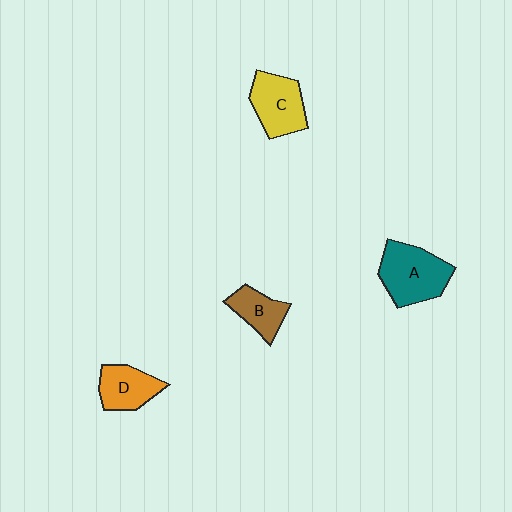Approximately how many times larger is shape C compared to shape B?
Approximately 1.4 times.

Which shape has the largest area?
Shape A (teal).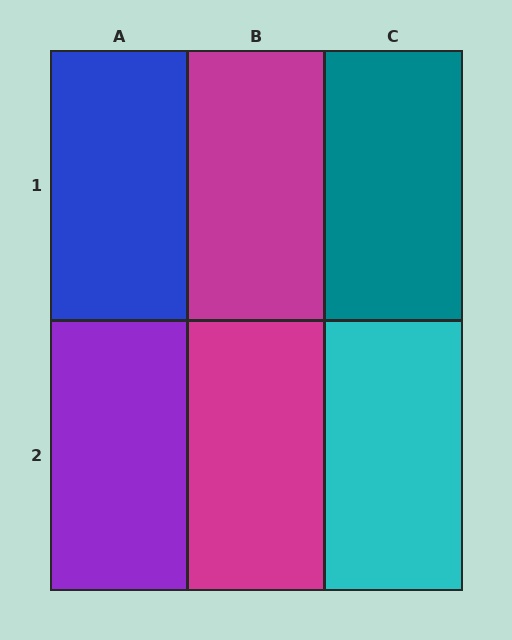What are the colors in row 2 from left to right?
Purple, magenta, cyan.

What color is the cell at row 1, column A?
Blue.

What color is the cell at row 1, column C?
Teal.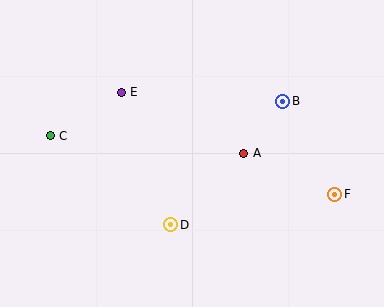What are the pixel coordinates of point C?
Point C is at (50, 136).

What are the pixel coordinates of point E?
Point E is at (121, 92).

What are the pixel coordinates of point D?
Point D is at (171, 225).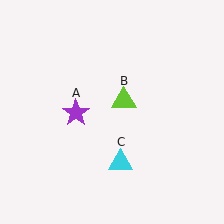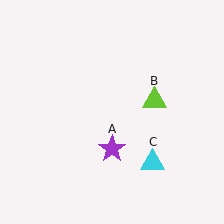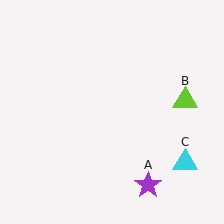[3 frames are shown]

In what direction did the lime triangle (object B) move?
The lime triangle (object B) moved right.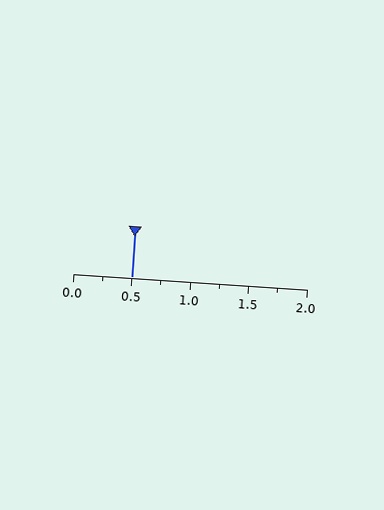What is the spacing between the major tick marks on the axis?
The major ticks are spaced 0.5 apart.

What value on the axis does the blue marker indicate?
The marker indicates approximately 0.5.